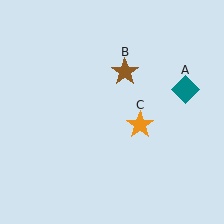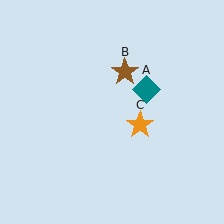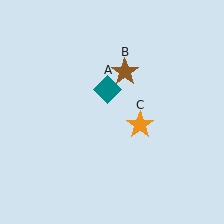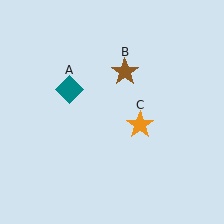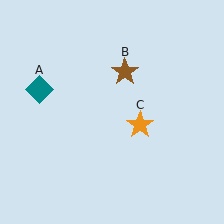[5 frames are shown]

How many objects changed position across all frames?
1 object changed position: teal diamond (object A).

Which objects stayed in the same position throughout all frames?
Brown star (object B) and orange star (object C) remained stationary.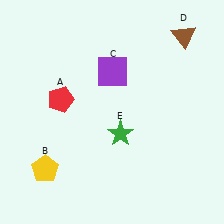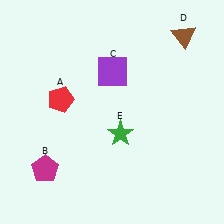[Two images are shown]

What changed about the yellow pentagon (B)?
In Image 1, B is yellow. In Image 2, it changed to magenta.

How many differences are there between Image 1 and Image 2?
There is 1 difference between the two images.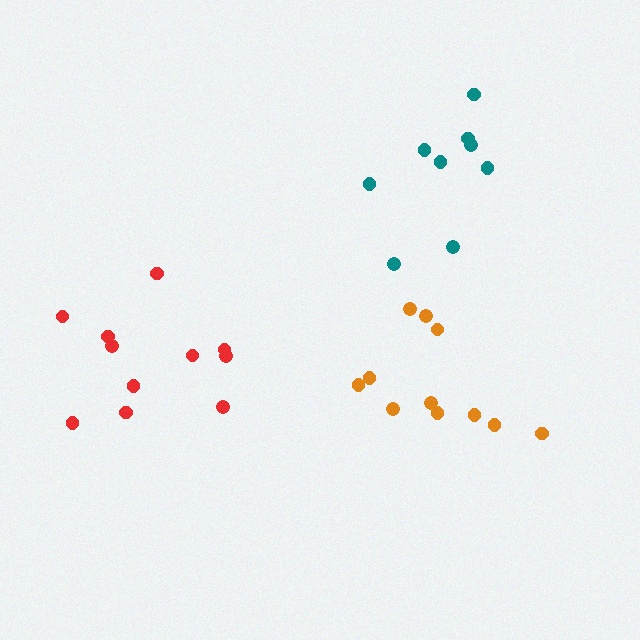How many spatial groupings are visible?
There are 3 spatial groupings.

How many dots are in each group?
Group 1: 11 dots, Group 2: 11 dots, Group 3: 9 dots (31 total).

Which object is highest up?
The teal cluster is topmost.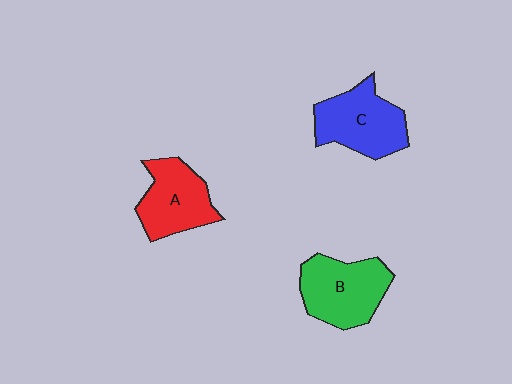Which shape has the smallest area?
Shape A (red).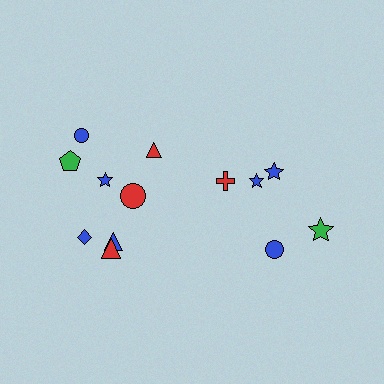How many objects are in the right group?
There are 5 objects.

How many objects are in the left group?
There are 8 objects.